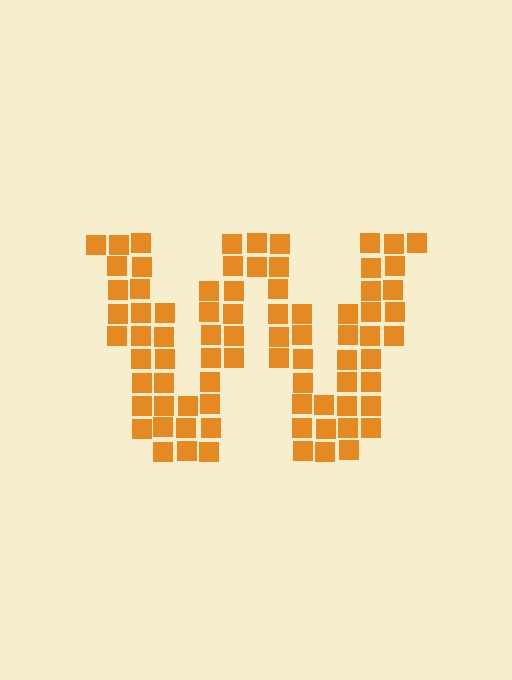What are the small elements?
The small elements are squares.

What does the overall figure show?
The overall figure shows the letter W.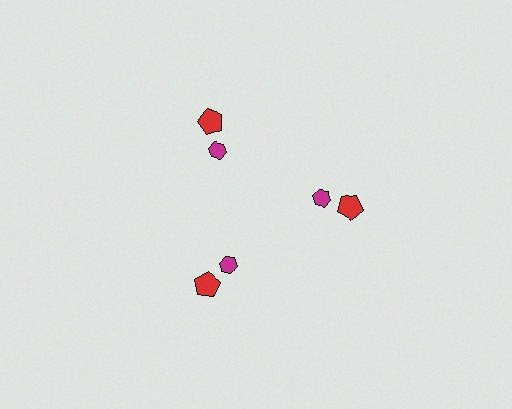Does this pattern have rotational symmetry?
Yes, this pattern has 3-fold rotational symmetry. It looks the same after rotating 120 degrees around the center.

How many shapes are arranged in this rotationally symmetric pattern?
There are 6 shapes, arranged in 3 groups of 2.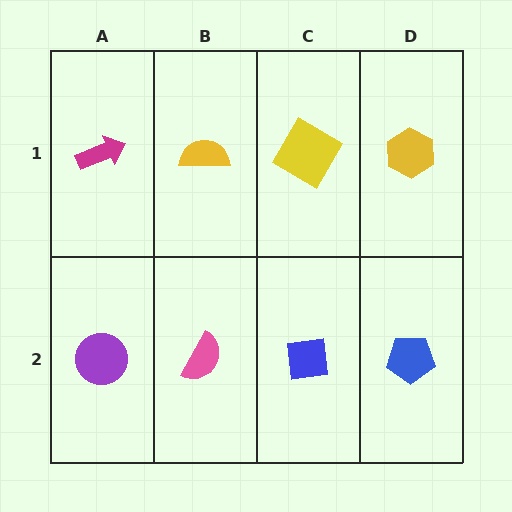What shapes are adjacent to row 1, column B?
A pink semicircle (row 2, column B), a magenta arrow (row 1, column A), a yellow square (row 1, column C).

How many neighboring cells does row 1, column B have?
3.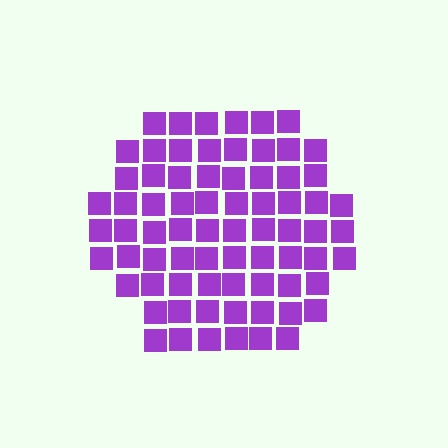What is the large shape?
The large shape is a hexagon.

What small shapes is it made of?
It is made of small squares.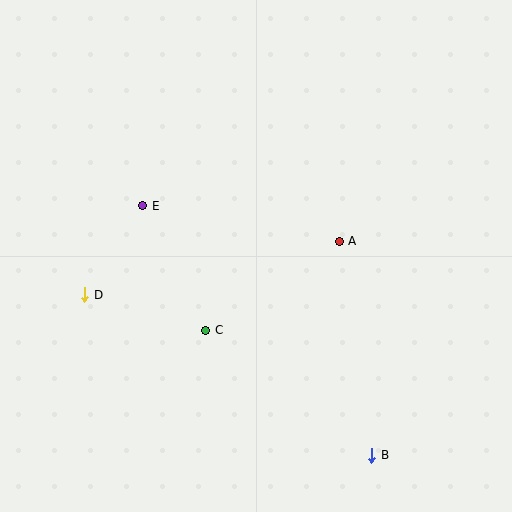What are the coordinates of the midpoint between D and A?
The midpoint between D and A is at (212, 268).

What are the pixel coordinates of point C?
Point C is at (206, 330).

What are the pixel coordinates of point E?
Point E is at (143, 206).